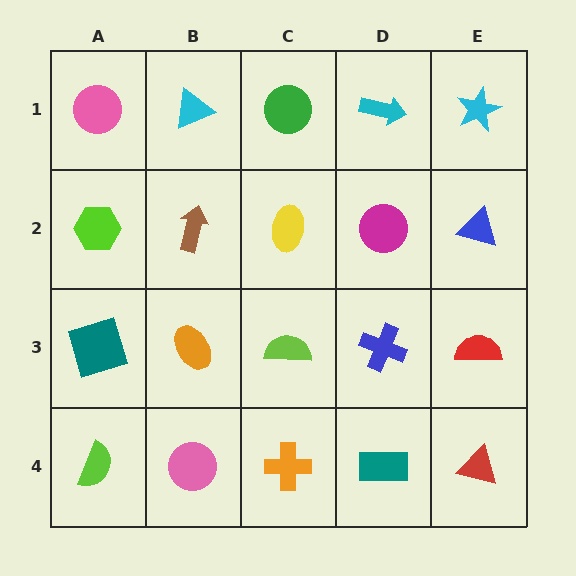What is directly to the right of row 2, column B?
A yellow ellipse.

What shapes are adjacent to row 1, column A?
A lime hexagon (row 2, column A), a cyan triangle (row 1, column B).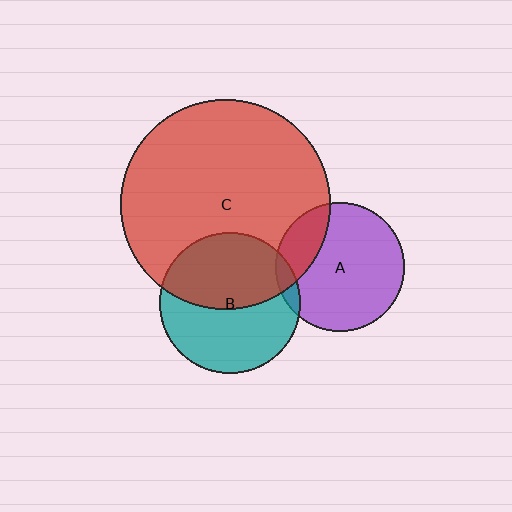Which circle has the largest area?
Circle C (red).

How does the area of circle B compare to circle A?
Approximately 1.2 times.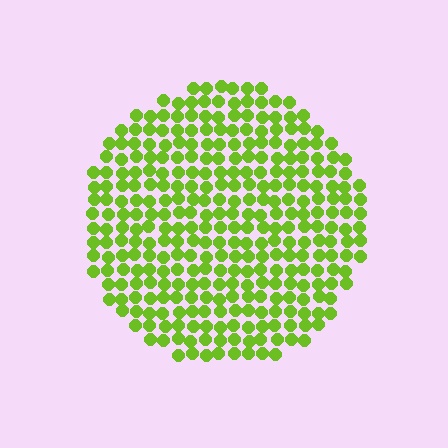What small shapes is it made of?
It is made of small circles.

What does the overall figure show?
The overall figure shows a circle.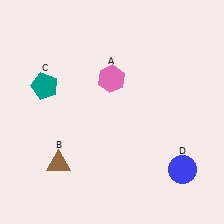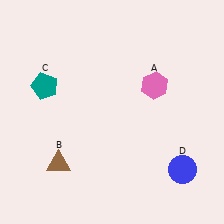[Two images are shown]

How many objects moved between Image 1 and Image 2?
1 object moved between the two images.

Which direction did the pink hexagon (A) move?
The pink hexagon (A) moved right.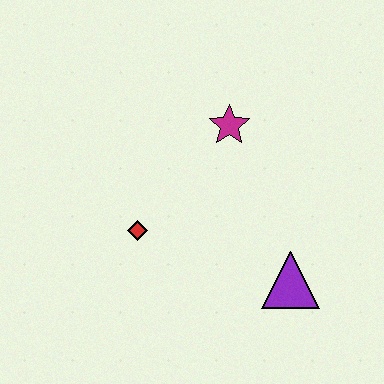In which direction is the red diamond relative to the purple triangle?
The red diamond is to the left of the purple triangle.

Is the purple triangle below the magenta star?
Yes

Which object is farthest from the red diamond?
The purple triangle is farthest from the red diamond.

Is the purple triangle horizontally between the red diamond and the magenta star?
No